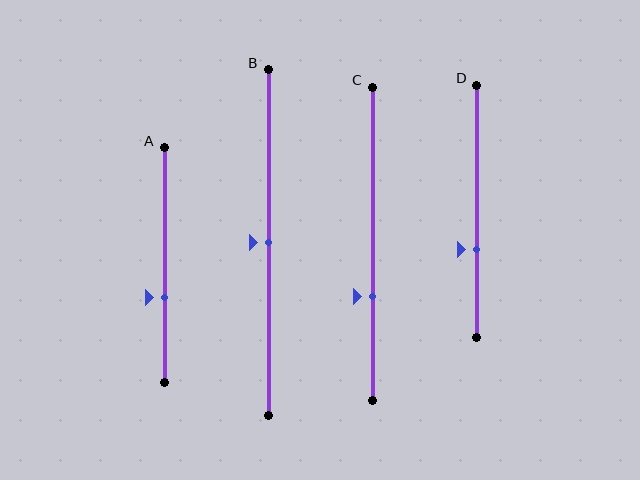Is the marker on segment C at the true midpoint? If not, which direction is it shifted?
No, the marker on segment C is shifted downward by about 17% of the segment length.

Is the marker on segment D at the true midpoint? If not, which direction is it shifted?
No, the marker on segment D is shifted downward by about 15% of the segment length.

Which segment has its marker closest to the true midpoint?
Segment B has its marker closest to the true midpoint.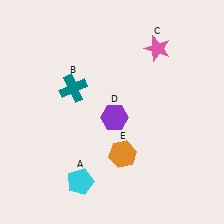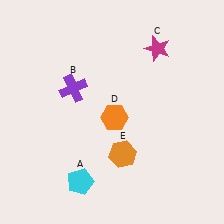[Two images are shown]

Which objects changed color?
B changed from teal to purple. C changed from pink to magenta. D changed from purple to orange.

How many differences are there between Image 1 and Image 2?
There are 3 differences between the two images.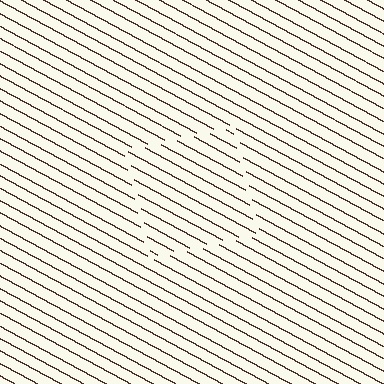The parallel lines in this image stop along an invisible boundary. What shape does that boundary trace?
An illusory square. The interior of the shape contains the same grating, shifted by half a period — the contour is defined by the phase discontinuity where line-ends from the inner and outer gratings abut.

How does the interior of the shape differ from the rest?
The interior of the shape contains the same grating, shifted by half a period — the contour is defined by the phase discontinuity where line-ends from the inner and outer gratings abut.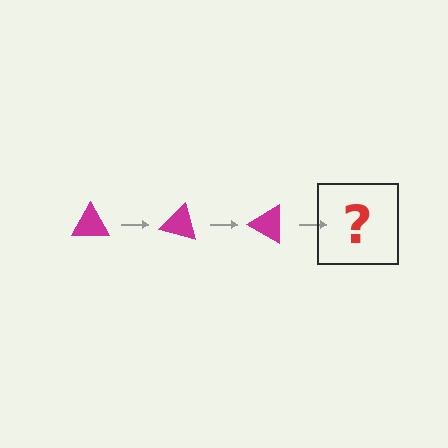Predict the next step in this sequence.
The next step is a magenta triangle rotated 45 degrees.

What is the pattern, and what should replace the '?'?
The pattern is that the triangle rotates 15 degrees each step. The '?' should be a magenta triangle rotated 45 degrees.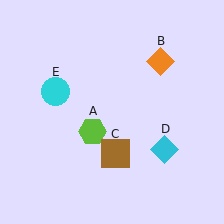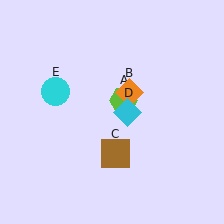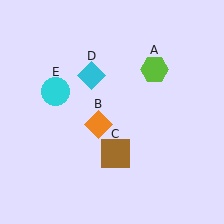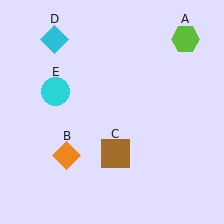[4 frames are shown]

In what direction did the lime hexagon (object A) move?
The lime hexagon (object A) moved up and to the right.